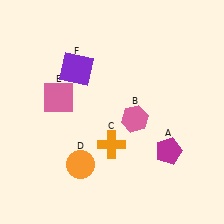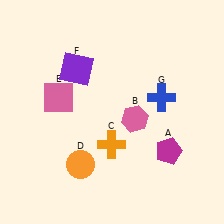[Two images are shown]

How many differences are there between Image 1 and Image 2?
There is 1 difference between the two images.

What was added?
A blue cross (G) was added in Image 2.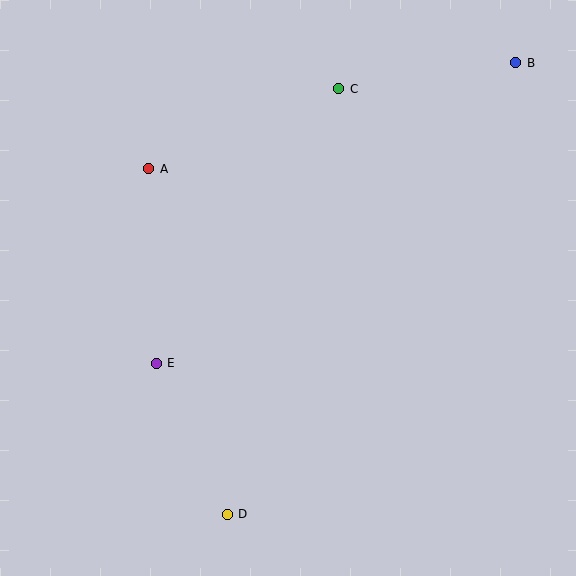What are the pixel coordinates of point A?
Point A is at (149, 169).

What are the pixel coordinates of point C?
Point C is at (339, 89).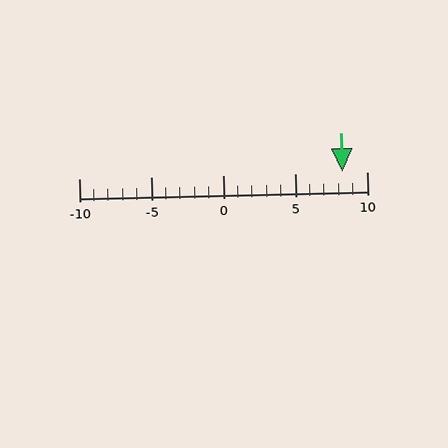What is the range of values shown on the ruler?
The ruler shows values from -10 to 10.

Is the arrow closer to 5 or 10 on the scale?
The arrow is closer to 10.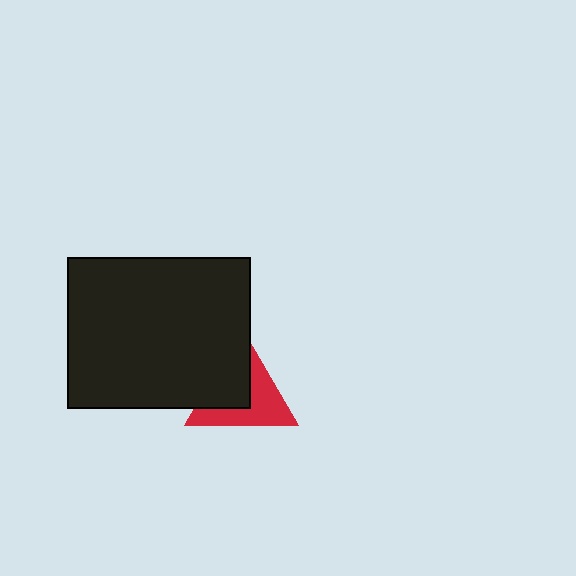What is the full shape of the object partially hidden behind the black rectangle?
The partially hidden object is a red triangle.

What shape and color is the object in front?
The object in front is a black rectangle.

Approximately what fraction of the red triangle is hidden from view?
Roughly 48% of the red triangle is hidden behind the black rectangle.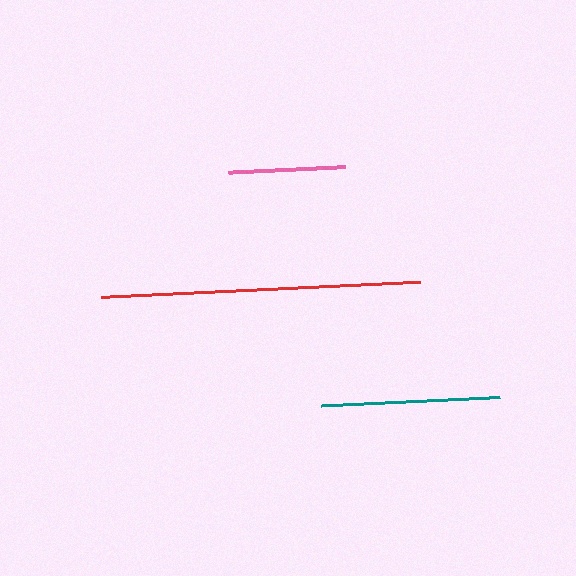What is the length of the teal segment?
The teal segment is approximately 179 pixels long.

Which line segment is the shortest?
The pink line is the shortest at approximately 117 pixels.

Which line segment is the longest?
The red line is the longest at approximately 319 pixels.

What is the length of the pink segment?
The pink segment is approximately 117 pixels long.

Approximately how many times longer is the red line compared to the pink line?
The red line is approximately 2.7 times the length of the pink line.